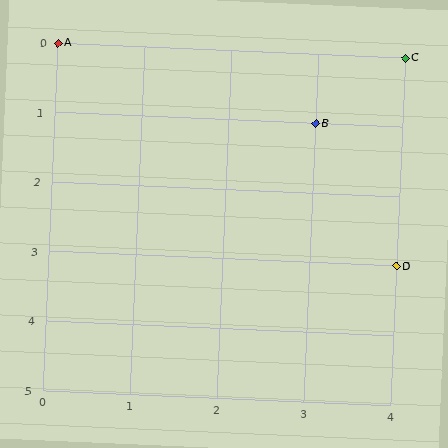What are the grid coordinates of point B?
Point B is at grid coordinates (3, 1).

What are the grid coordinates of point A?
Point A is at grid coordinates (0, 0).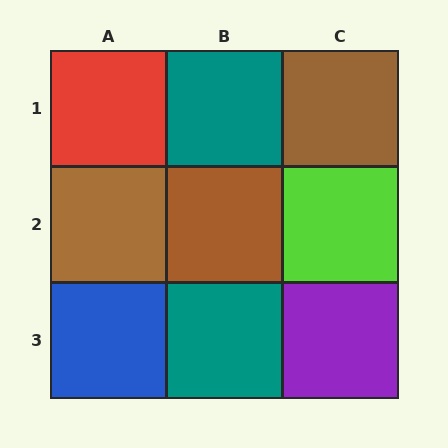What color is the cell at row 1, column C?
Brown.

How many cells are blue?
1 cell is blue.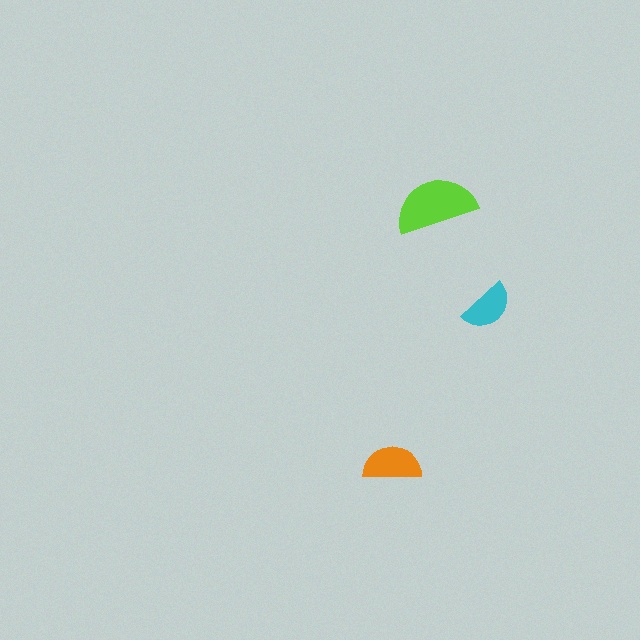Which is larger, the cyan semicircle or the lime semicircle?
The lime one.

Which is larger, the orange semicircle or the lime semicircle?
The lime one.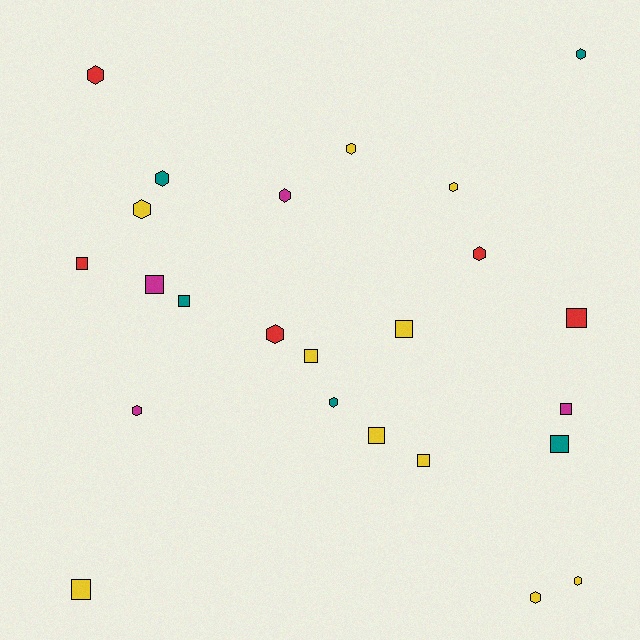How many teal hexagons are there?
There are 3 teal hexagons.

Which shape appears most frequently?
Hexagon, with 13 objects.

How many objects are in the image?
There are 24 objects.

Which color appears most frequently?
Yellow, with 10 objects.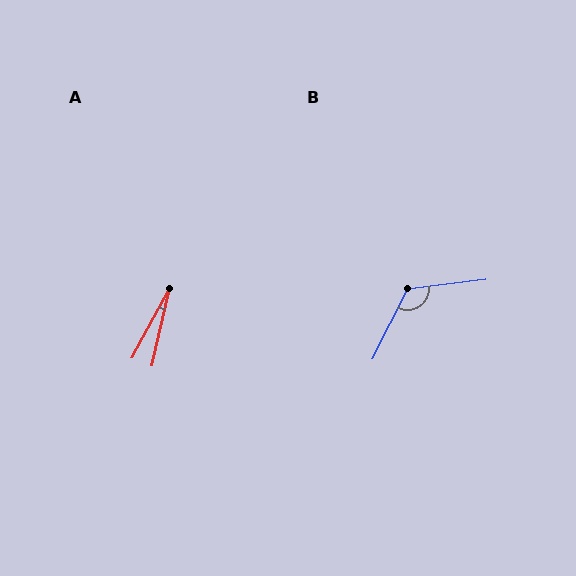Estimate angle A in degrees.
Approximately 16 degrees.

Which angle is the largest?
B, at approximately 124 degrees.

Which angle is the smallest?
A, at approximately 16 degrees.